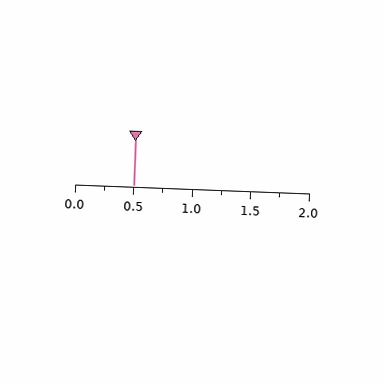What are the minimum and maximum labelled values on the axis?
The axis runs from 0.0 to 2.0.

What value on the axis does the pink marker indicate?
The marker indicates approximately 0.5.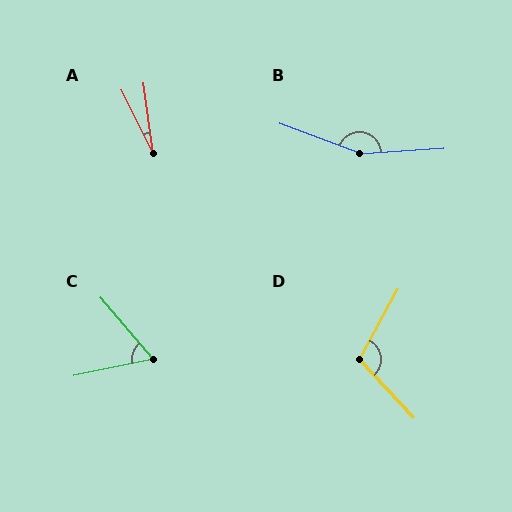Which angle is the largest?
B, at approximately 156 degrees.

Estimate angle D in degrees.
Approximately 108 degrees.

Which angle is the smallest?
A, at approximately 19 degrees.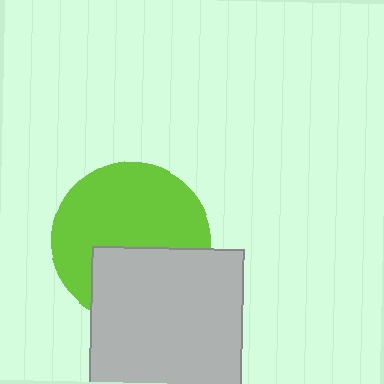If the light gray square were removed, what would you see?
You would see the complete lime circle.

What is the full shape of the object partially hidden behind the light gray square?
The partially hidden object is a lime circle.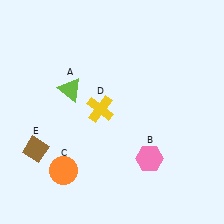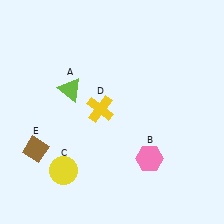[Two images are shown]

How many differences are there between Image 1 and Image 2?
There is 1 difference between the two images.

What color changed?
The circle (C) changed from orange in Image 1 to yellow in Image 2.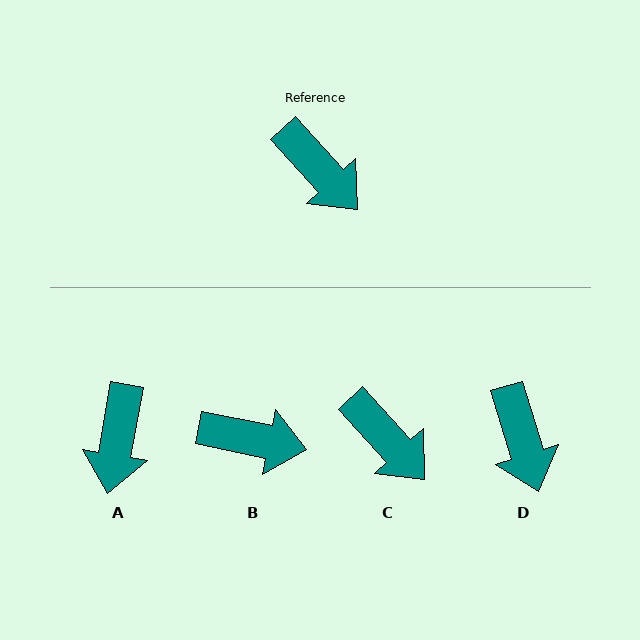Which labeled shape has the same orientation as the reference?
C.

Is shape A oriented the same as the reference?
No, it is off by about 52 degrees.